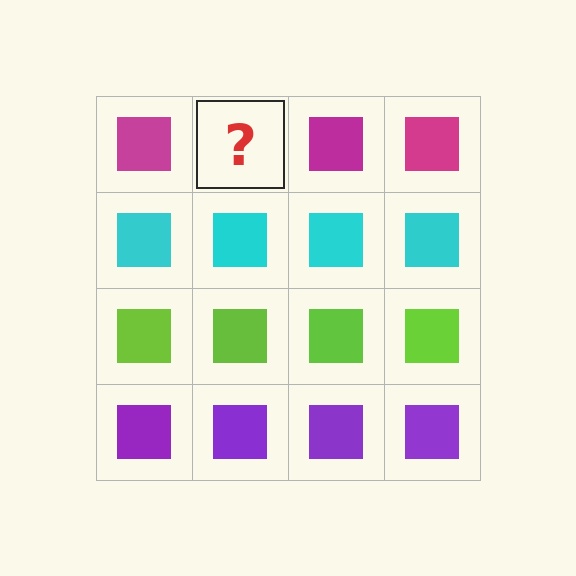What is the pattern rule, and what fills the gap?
The rule is that each row has a consistent color. The gap should be filled with a magenta square.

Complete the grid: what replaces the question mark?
The question mark should be replaced with a magenta square.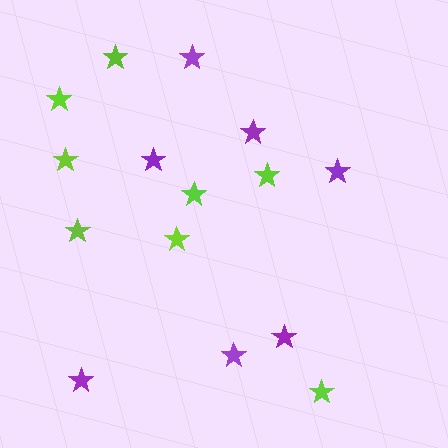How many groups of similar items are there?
There are 2 groups: one group of lime stars (8) and one group of purple stars (7).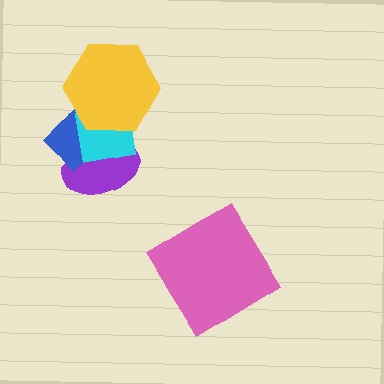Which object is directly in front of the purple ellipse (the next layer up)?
The blue rectangle is directly in front of the purple ellipse.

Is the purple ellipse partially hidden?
Yes, it is partially covered by another shape.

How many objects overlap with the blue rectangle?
3 objects overlap with the blue rectangle.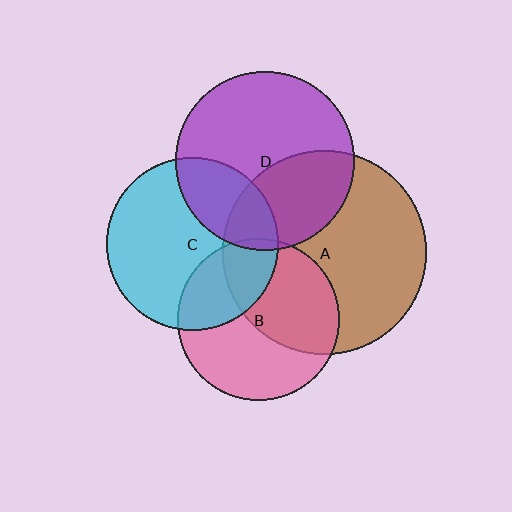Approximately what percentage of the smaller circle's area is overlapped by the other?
Approximately 20%.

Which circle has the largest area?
Circle A (brown).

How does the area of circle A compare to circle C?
Approximately 1.4 times.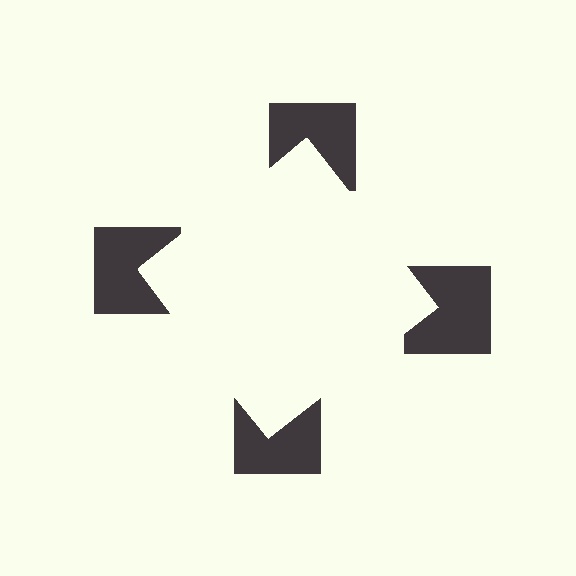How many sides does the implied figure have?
4 sides.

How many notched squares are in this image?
There are 4 — one at each vertex of the illusory square.